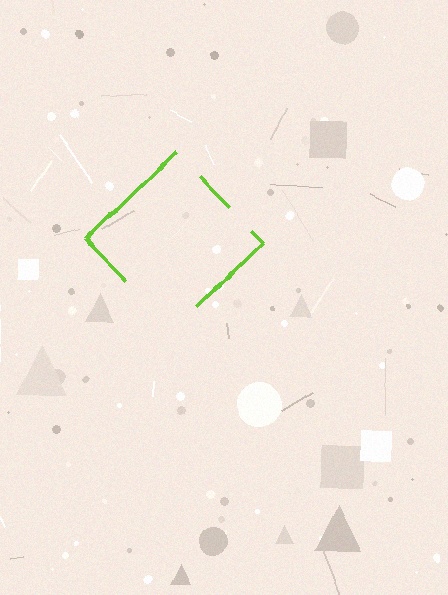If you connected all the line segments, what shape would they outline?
They would outline a diamond.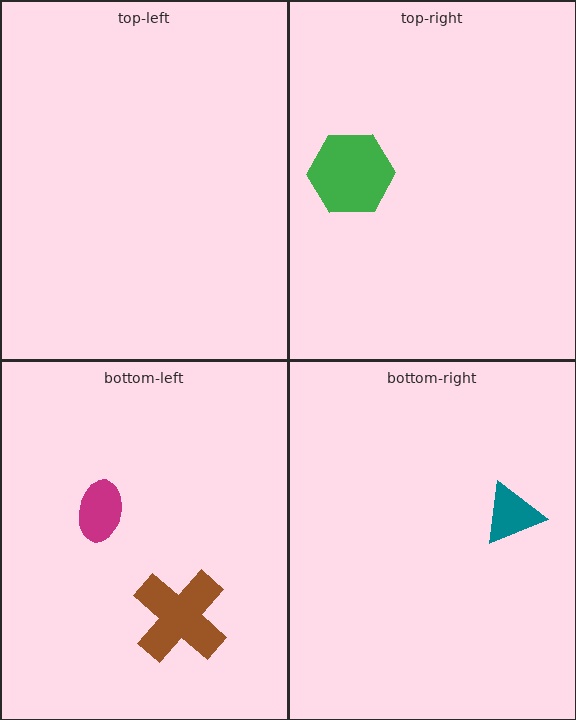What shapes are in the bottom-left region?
The brown cross, the magenta ellipse.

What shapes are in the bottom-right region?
The teal triangle.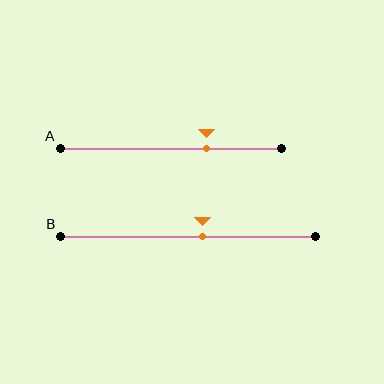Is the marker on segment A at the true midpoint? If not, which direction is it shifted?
No, the marker on segment A is shifted to the right by about 16% of the segment length.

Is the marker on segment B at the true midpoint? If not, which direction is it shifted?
No, the marker on segment B is shifted to the right by about 6% of the segment length.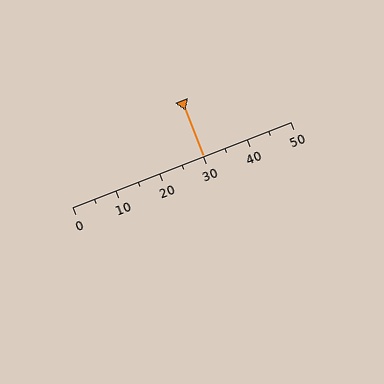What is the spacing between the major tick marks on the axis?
The major ticks are spaced 10 apart.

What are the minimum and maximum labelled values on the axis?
The axis runs from 0 to 50.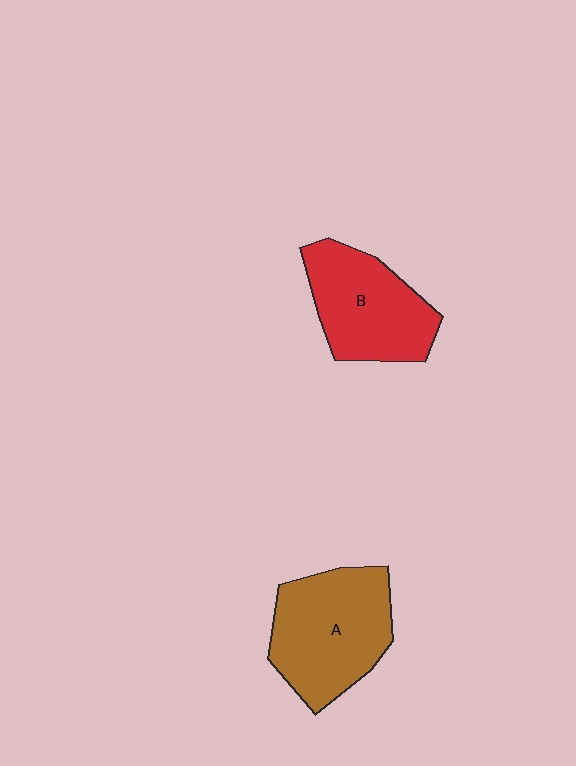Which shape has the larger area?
Shape A (brown).